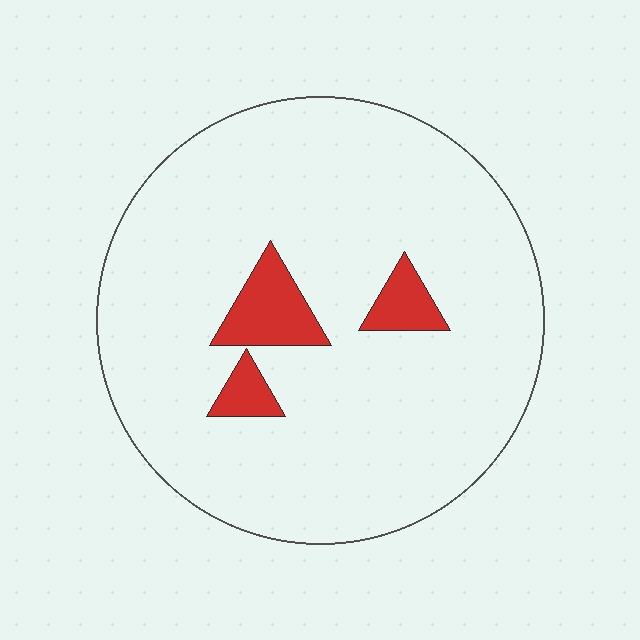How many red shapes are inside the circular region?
3.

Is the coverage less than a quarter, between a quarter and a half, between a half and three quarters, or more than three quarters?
Less than a quarter.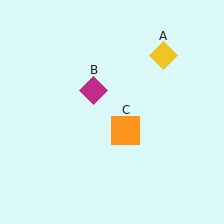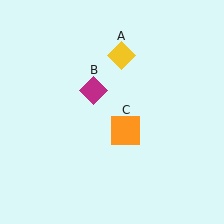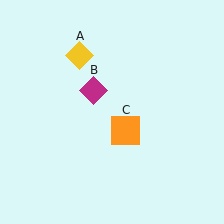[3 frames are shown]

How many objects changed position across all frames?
1 object changed position: yellow diamond (object A).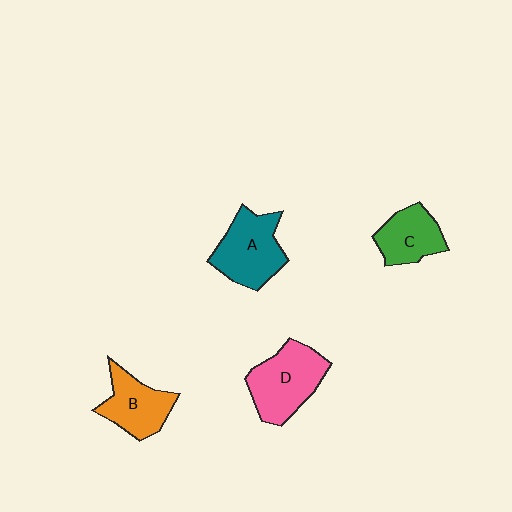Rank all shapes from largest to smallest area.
From largest to smallest: D (pink), A (teal), B (orange), C (green).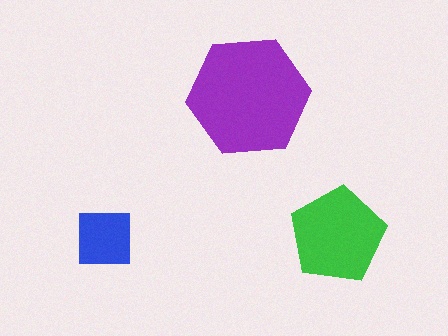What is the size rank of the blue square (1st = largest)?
3rd.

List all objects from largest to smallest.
The purple hexagon, the green pentagon, the blue square.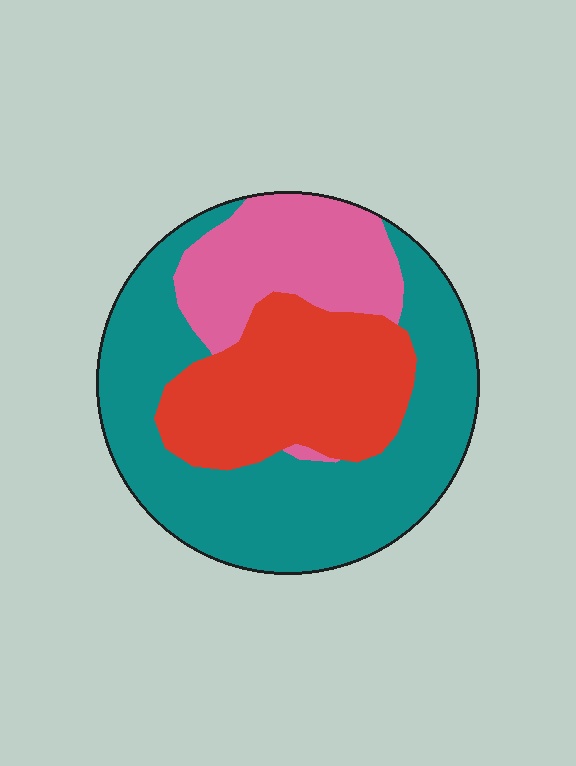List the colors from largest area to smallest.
From largest to smallest: teal, red, pink.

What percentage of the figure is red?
Red covers about 30% of the figure.